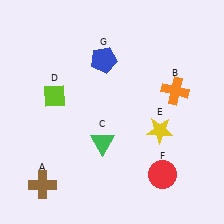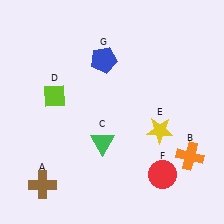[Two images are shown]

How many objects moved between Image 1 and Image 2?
1 object moved between the two images.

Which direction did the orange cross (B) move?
The orange cross (B) moved down.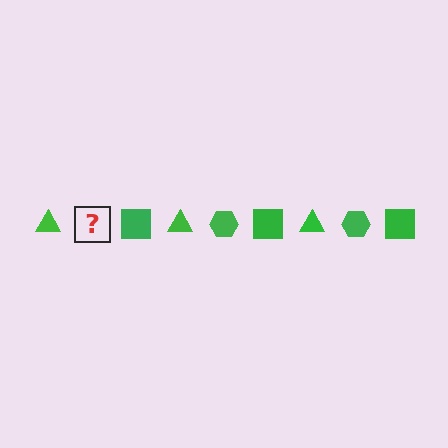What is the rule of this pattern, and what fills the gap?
The rule is that the pattern cycles through triangle, hexagon, square shapes in green. The gap should be filled with a green hexagon.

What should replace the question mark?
The question mark should be replaced with a green hexagon.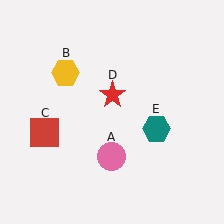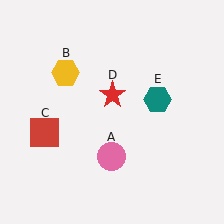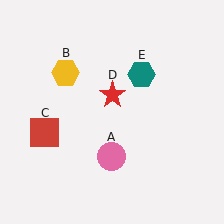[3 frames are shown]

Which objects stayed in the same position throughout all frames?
Pink circle (object A) and yellow hexagon (object B) and red square (object C) and red star (object D) remained stationary.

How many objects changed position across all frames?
1 object changed position: teal hexagon (object E).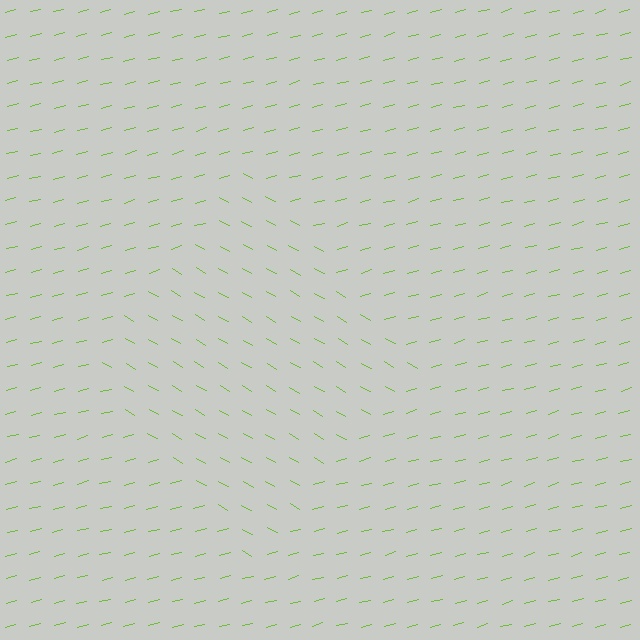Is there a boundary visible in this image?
Yes, there is a texture boundary formed by a change in line orientation.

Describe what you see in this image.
The image is filled with small lime line segments. A diamond region in the image has lines oriented differently from the surrounding lines, creating a visible texture boundary.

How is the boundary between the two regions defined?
The boundary is defined purely by a change in line orientation (approximately 45 degrees difference). All lines are the same color and thickness.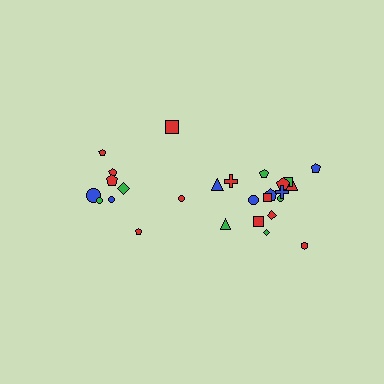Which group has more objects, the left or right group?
The right group.